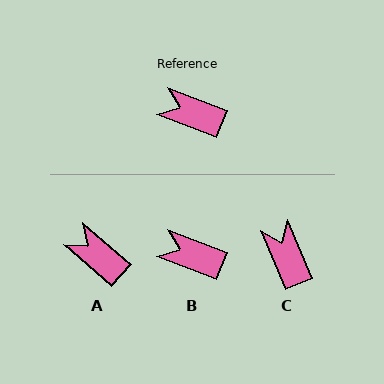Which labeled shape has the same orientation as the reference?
B.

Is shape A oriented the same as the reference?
No, it is off by about 21 degrees.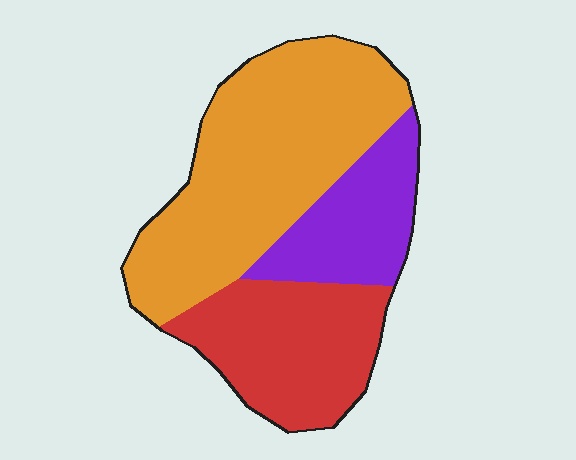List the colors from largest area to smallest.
From largest to smallest: orange, red, purple.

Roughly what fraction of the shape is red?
Red covers 29% of the shape.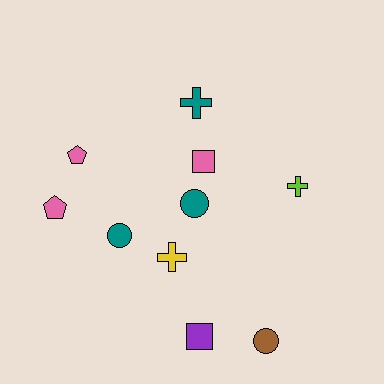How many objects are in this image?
There are 10 objects.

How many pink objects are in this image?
There are 3 pink objects.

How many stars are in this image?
There are no stars.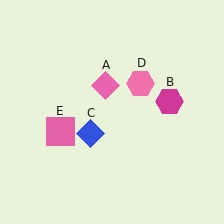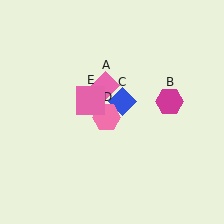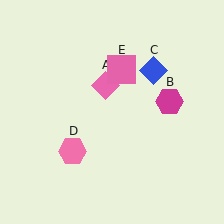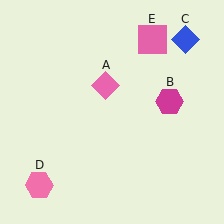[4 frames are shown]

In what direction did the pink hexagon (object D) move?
The pink hexagon (object D) moved down and to the left.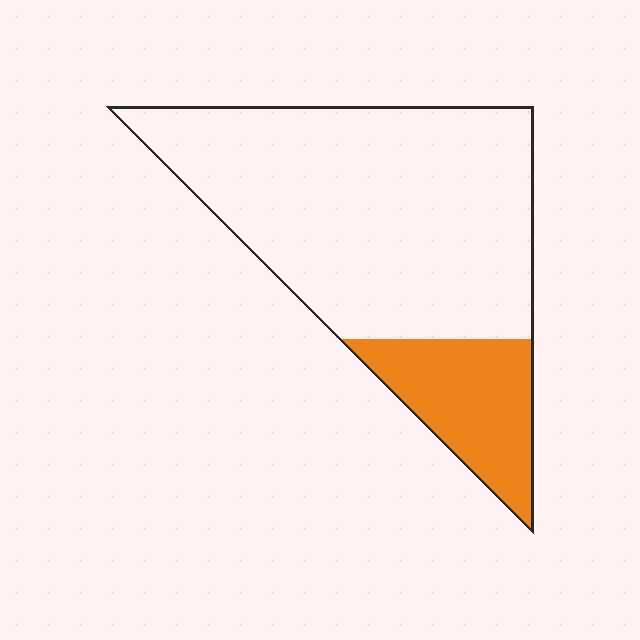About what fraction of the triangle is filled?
About one fifth (1/5).